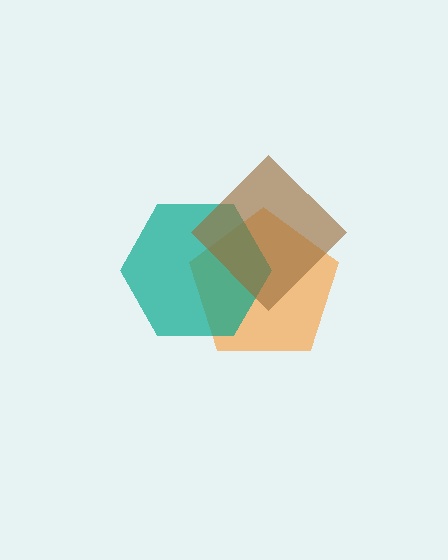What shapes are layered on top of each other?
The layered shapes are: an orange pentagon, a teal hexagon, a brown diamond.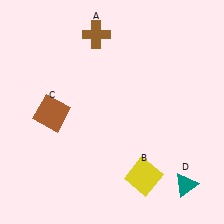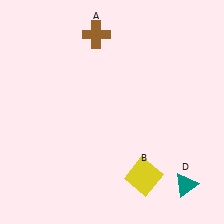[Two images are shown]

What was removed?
The brown square (C) was removed in Image 2.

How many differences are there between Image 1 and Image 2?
There is 1 difference between the two images.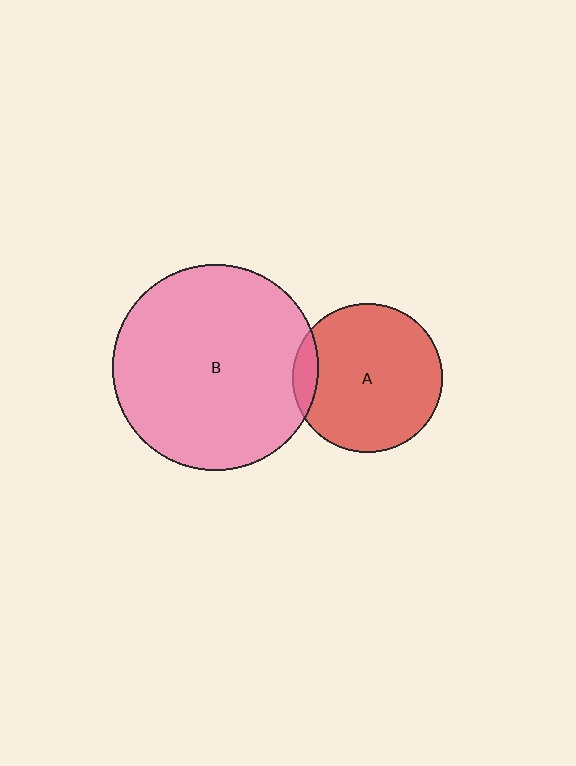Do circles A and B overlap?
Yes.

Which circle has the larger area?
Circle B (pink).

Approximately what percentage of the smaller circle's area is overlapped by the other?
Approximately 10%.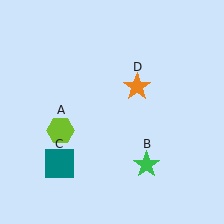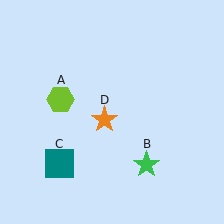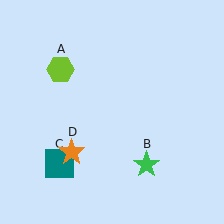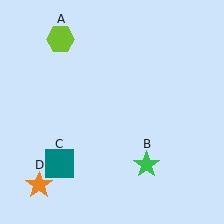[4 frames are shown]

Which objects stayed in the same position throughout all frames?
Green star (object B) and teal square (object C) remained stationary.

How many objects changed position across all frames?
2 objects changed position: lime hexagon (object A), orange star (object D).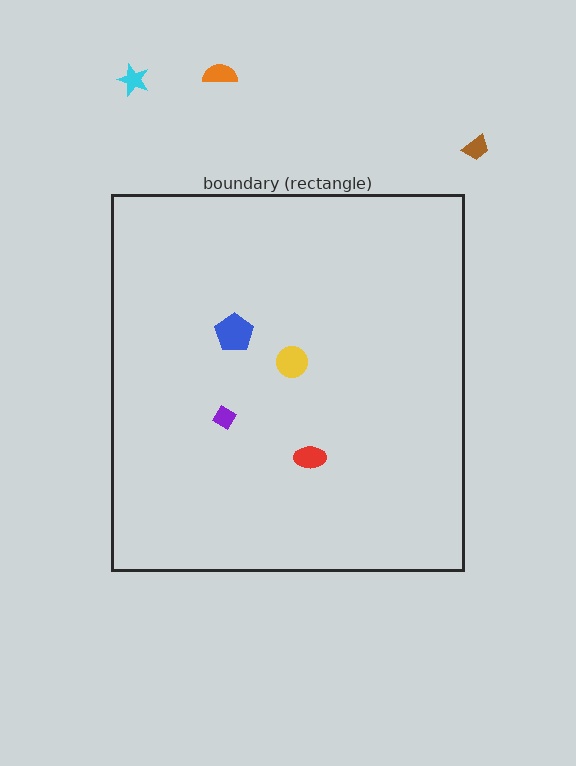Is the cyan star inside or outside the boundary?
Outside.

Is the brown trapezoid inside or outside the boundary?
Outside.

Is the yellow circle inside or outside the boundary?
Inside.